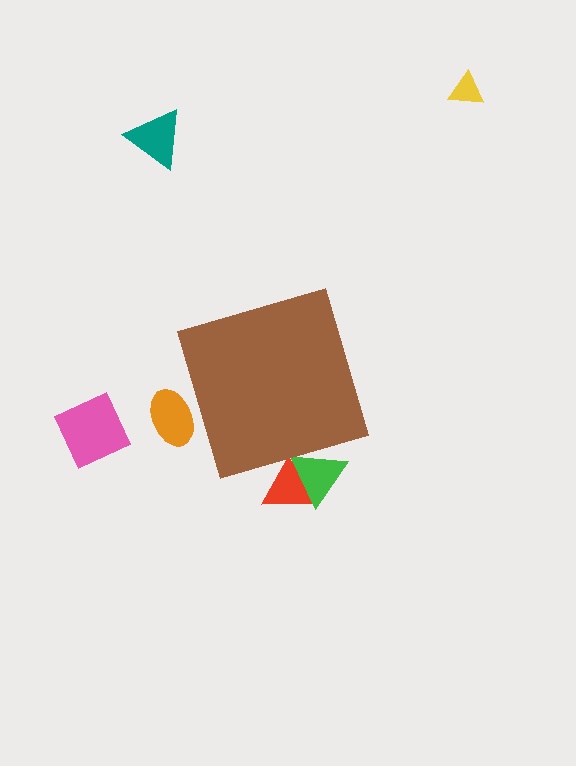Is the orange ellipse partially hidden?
Yes, the orange ellipse is partially hidden behind the brown diamond.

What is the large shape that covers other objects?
A brown diamond.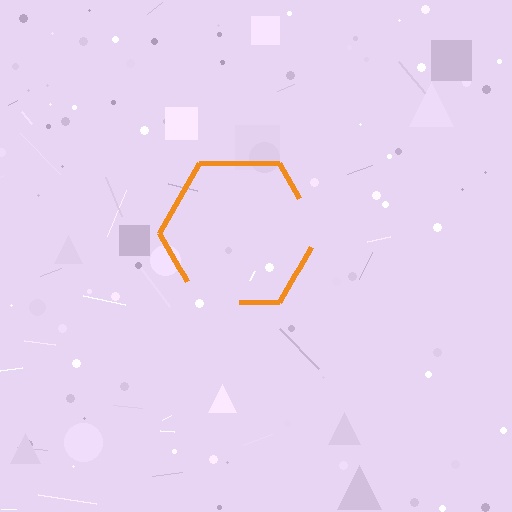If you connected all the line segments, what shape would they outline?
They would outline a hexagon.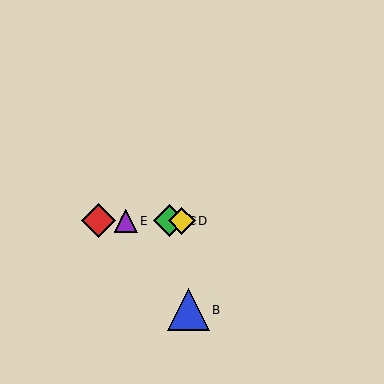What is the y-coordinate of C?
Object C is at y≈221.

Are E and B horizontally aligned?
No, E is at y≈221 and B is at y≈310.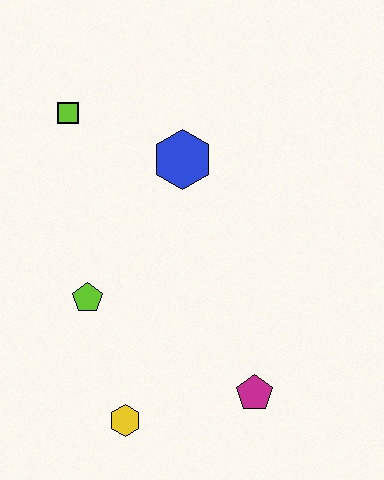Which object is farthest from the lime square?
The magenta pentagon is farthest from the lime square.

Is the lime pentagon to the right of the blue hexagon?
No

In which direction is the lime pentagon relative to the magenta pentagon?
The lime pentagon is to the left of the magenta pentagon.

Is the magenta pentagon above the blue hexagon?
No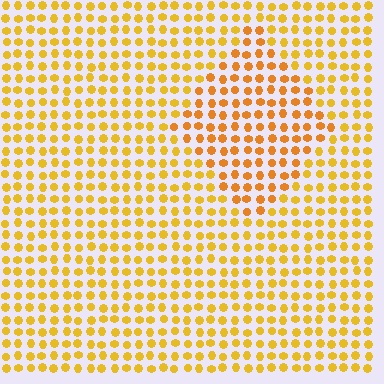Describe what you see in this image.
The image is filled with small yellow elements in a uniform arrangement. A diamond-shaped region is visible where the elements are tinted to a slightly different hue, forming a subtle color boundary.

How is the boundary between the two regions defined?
The boundary is defined purely by a slight shift in hue (about 18 degrees). Spacing, size, and orientation are identical on both sides.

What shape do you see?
I see a diamond.